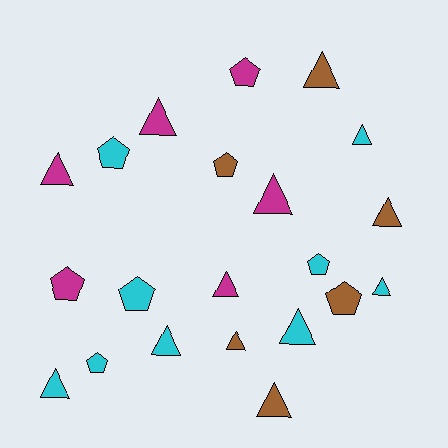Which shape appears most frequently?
Triangle, with 13 objects.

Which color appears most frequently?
Cyan, with 9 objects.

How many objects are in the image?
There are 21 objects.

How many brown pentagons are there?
There are 2 brown pentagons.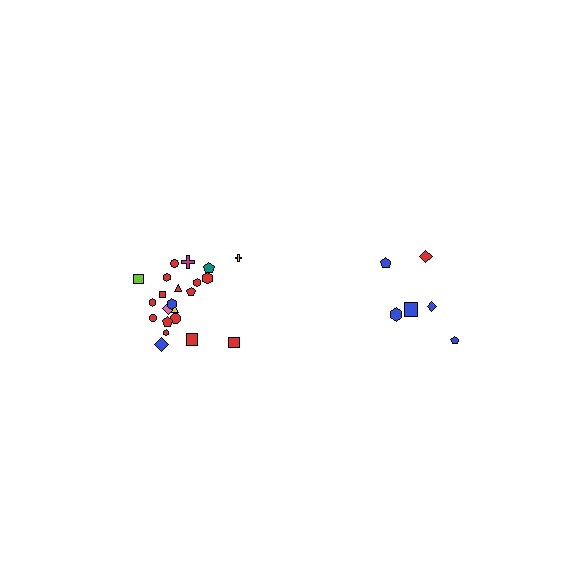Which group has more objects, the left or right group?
The left group.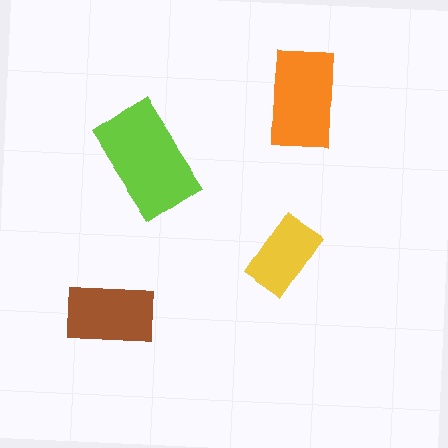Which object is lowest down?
The brown rectangle is bottommost.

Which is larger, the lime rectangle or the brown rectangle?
The lime one.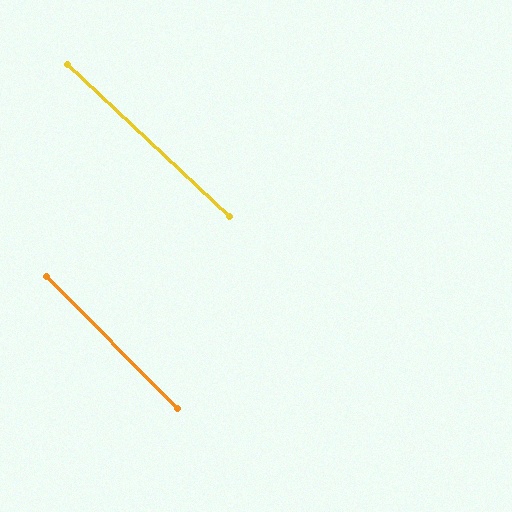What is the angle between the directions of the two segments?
Approximately 2 degrees.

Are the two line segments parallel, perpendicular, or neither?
Parallel — their directions differ by only 1.9°.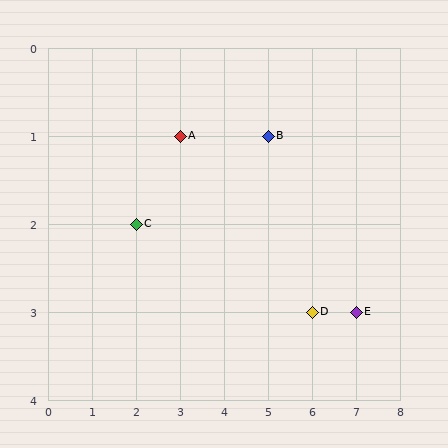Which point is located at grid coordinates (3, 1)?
Point A is at (3, 1).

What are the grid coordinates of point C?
Point C is at grid coordinates (2, 2).